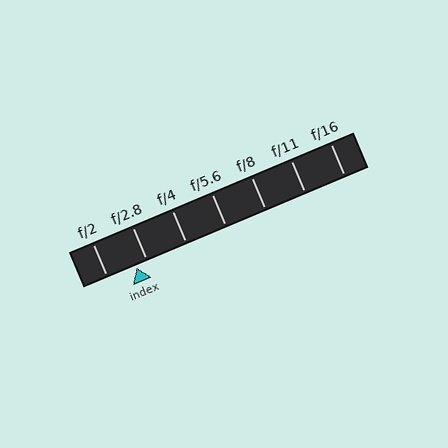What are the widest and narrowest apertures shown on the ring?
The widest aperture shown is f/2 and the narrowest is f/16.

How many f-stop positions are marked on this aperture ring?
There are 7 f-stop positions marked.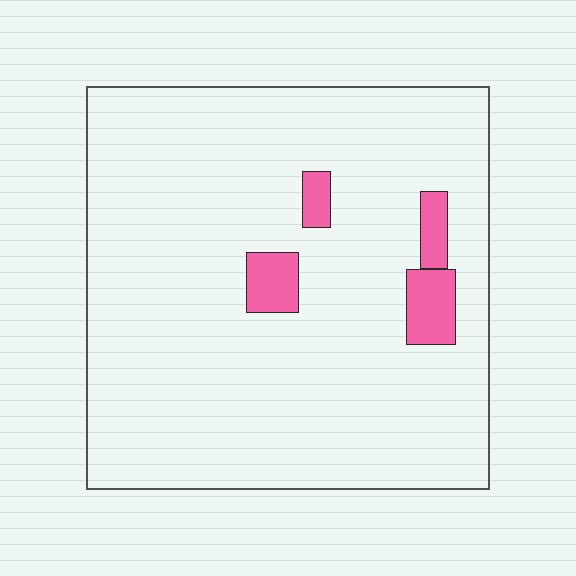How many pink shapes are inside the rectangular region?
4.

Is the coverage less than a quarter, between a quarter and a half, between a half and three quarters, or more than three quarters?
Less than a quarter.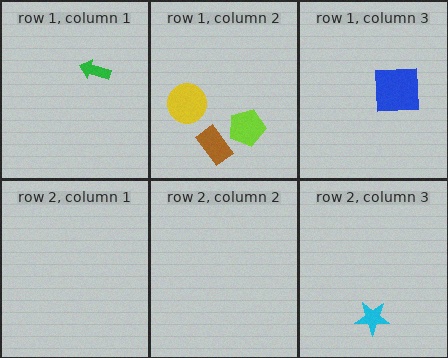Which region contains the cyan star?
The row 2, column 3 region.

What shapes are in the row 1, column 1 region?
The green arrow.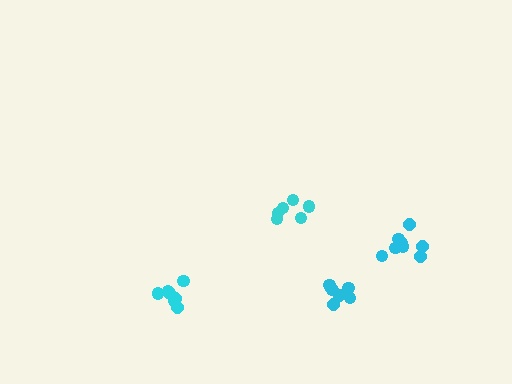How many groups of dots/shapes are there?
There are 4 groups.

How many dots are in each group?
Group 1: 8 dots, Group 2: 8 dots, Group 3: 6 dots, Group 4: 7 dots (29 total).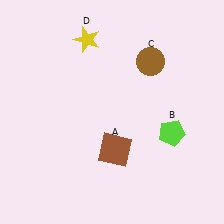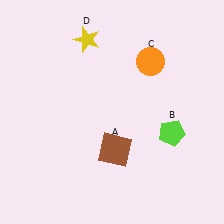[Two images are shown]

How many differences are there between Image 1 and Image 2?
There is 1 difference between the two images.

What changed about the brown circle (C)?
In Image 1, C is brown. In Image 2, it changed to orange.